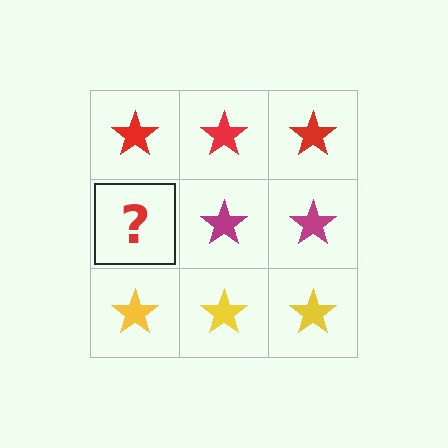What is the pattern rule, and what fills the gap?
The rule is that each row has a consistent color. The gap should be filled with a magenta star.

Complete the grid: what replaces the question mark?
The question mark should be replaced with a magenta star.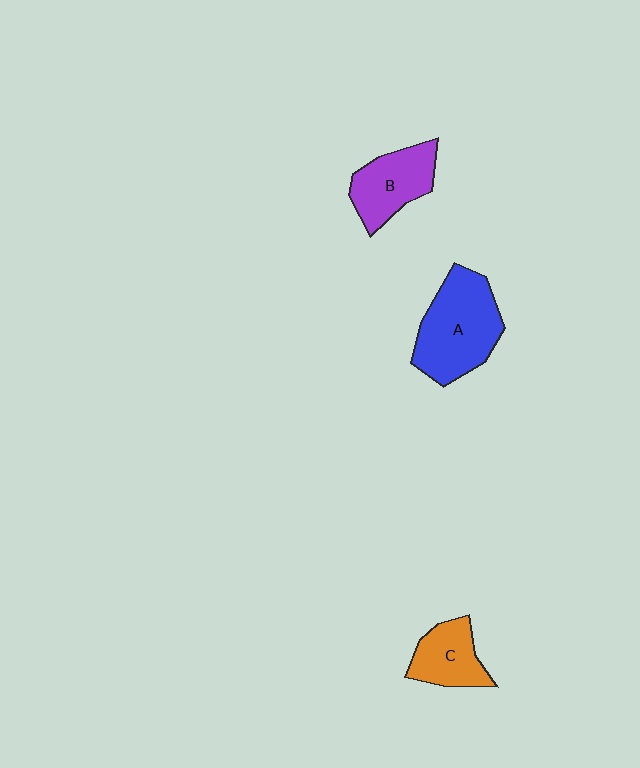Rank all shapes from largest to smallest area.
From largest to smallest: A (blue), B (purple), C (orange).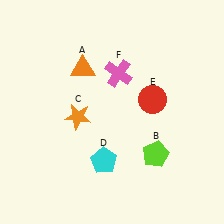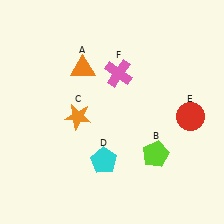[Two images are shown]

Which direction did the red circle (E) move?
The red circle (E) moved right.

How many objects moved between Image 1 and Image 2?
1 object moved between the two images.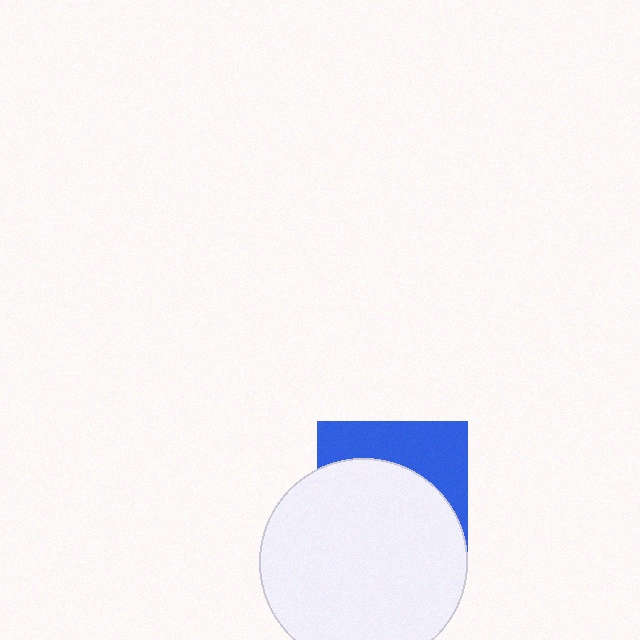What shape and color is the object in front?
The object in front is a white circle.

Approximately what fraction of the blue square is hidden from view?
Roughly 65% of the blue square is hidden behind the white circle.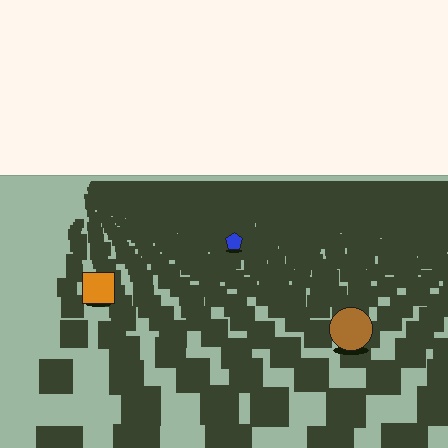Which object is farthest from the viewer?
The blue pentagon is farthest from the viewer. It appears smaller and the ground texture around it is denser.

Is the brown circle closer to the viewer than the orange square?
Yes. The brown circle is closer — you can tell from the texture gradient: the ground texture is coarser near it.